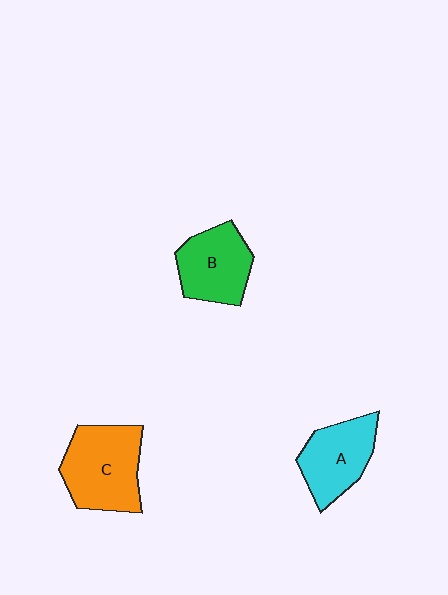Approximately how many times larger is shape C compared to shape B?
Approximately 1.3 times.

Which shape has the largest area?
Shape C (orange).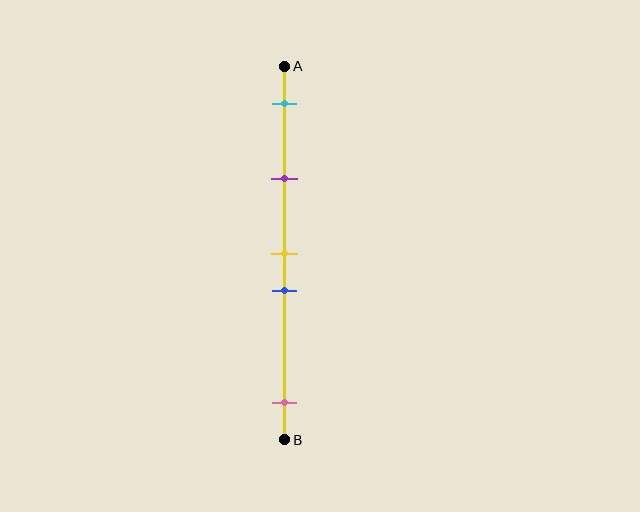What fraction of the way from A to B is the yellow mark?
The yellow mark is approximately 50% (0.5) of the way from A to B.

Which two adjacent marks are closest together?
The yellow and blue marks are the closest adjacent pair.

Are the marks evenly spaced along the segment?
No, the marks are not evenly spaced.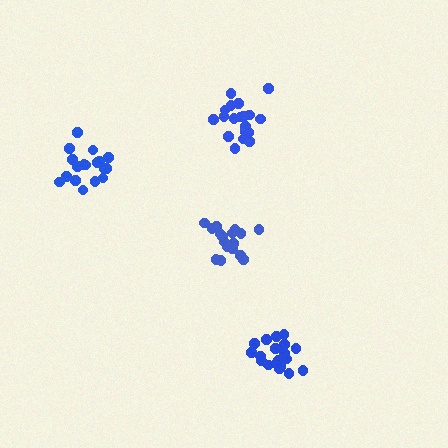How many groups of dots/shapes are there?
There are 4 groups.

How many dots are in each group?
Group 1: 20 dots, Group 2: 19 dots, Group 3: 17 dots, Group 4: 19 dots (75 total).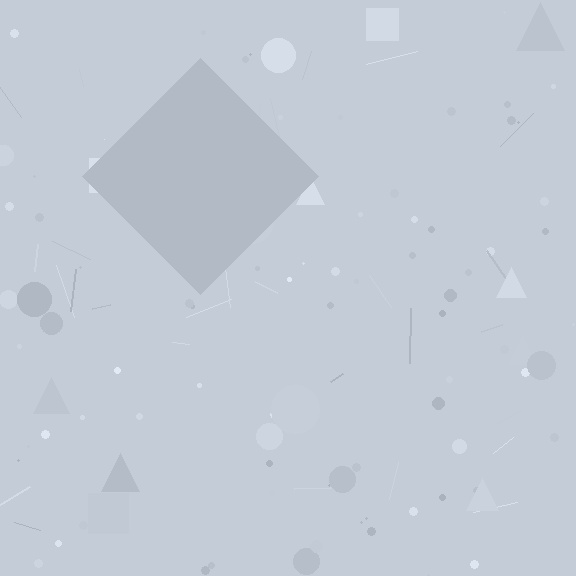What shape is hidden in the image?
A diamond is hidden in the image.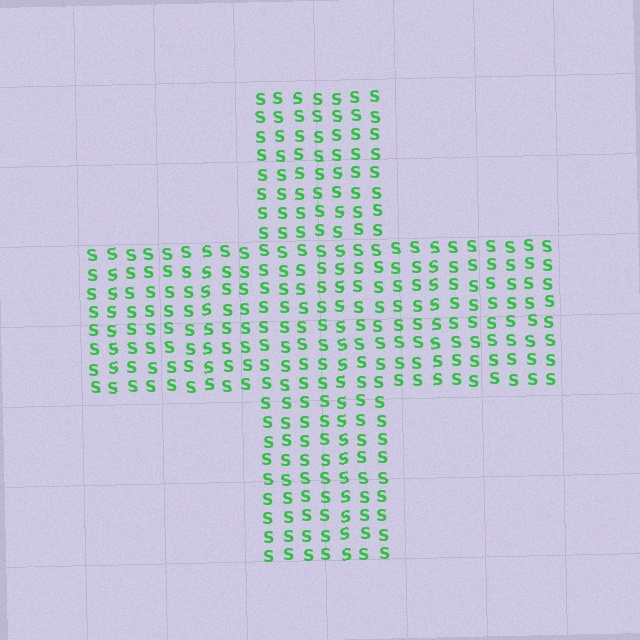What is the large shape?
The large shape is a cross.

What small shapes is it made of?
It is made of small letter S's.